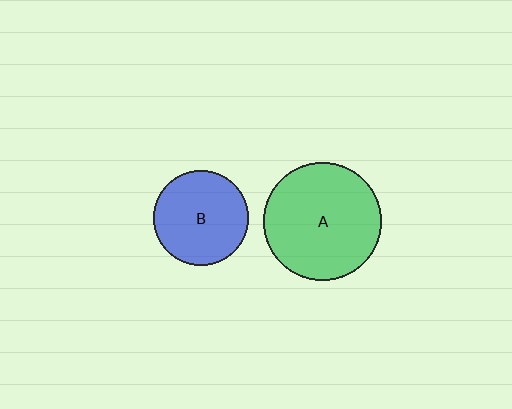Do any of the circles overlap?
No, none of the circles overlap.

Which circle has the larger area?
Circle A (green).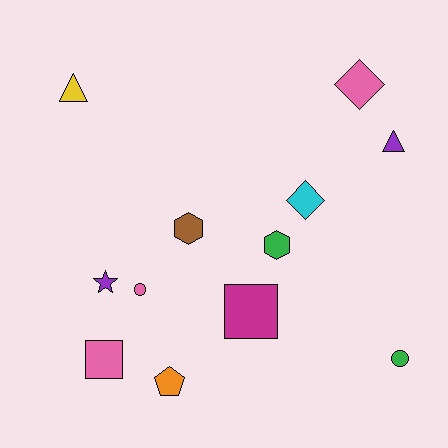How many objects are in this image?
There are 12 objects.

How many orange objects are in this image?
There is 1 orange object.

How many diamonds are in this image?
There are 2 diamonds.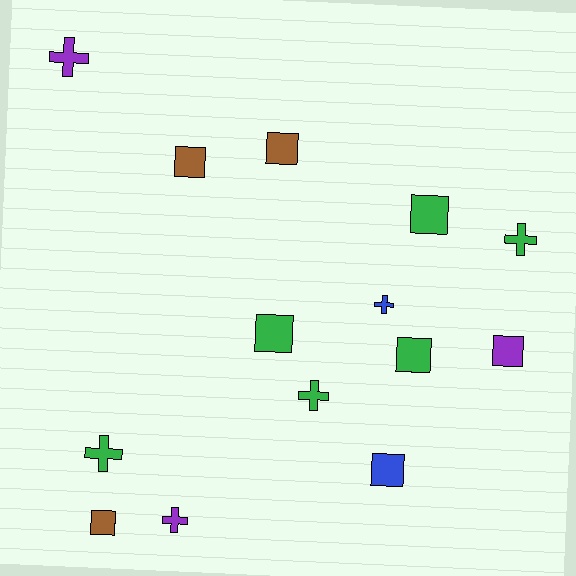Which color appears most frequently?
Green, with 6 objects.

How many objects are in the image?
There are 14 objects.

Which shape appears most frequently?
Square, with 8 objects.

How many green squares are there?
There are 3 green squares.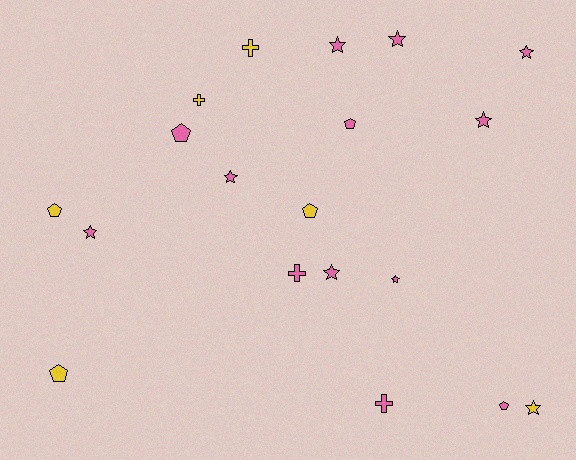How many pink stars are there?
There are 8 pink stars.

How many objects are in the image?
There are 19 objects.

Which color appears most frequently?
Pink, with 13 objects.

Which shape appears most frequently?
Star, with 9 objects.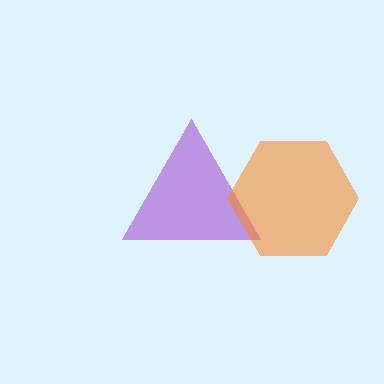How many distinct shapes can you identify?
There are 2 distinct shapes: a purple triangle, an orange hexagon.